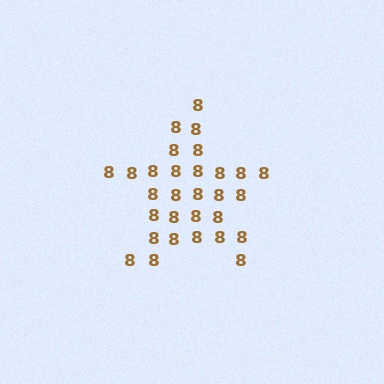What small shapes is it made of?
It is made of small digit 8's.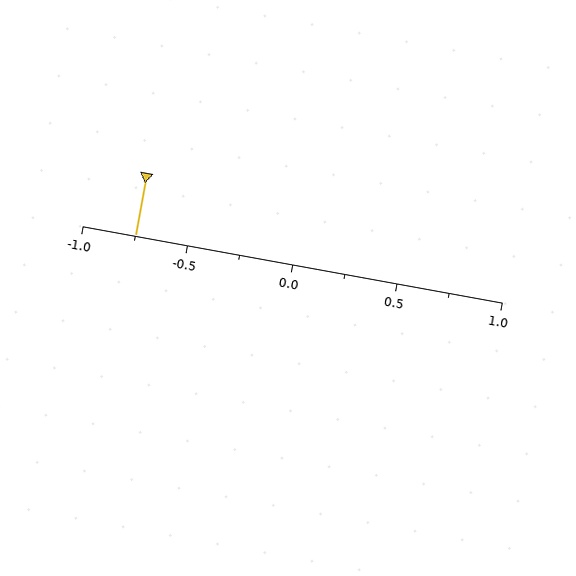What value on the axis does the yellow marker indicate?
The marker indicates approximately -0.75.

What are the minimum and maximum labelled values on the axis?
The axis runs from -1.0 to 1.0.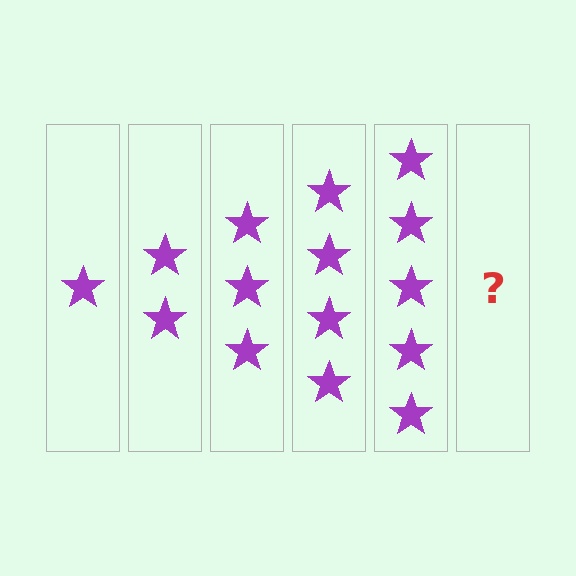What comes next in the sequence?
The next element should be 6 stars.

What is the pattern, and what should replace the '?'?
The pattern is that each step adds one more star. The '?' should be 6 stars.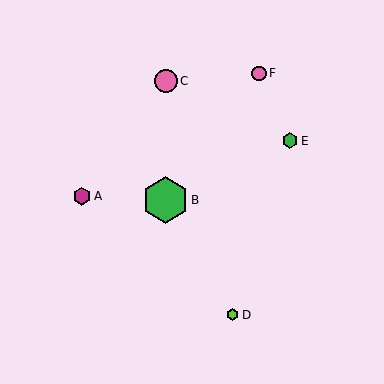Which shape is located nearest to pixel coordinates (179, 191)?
The green hexagon (labeled B) at (165, 200) is nearest to that location.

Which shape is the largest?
The green hexagon (labeled B) is the largest.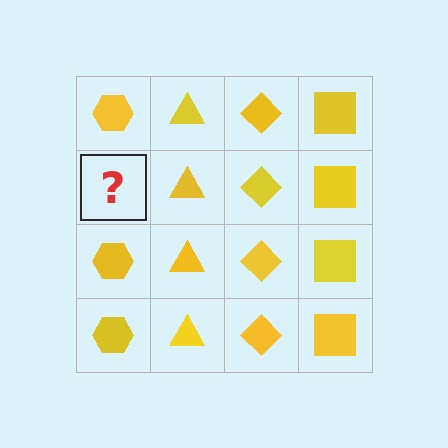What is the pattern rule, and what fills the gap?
The rule is that each column has a consistent shape. The gap should be filled with a yellow hexagon.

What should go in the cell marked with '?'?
The missing cell should contain a yellow hexagon.